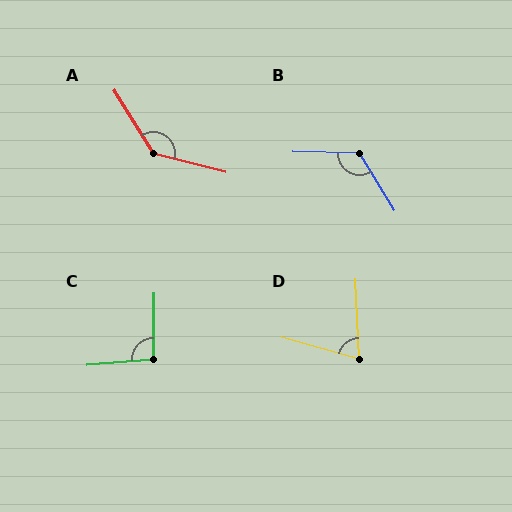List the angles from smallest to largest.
D (72°), C (95°), B (122°), A (136°).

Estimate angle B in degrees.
Approximately 122 degrees.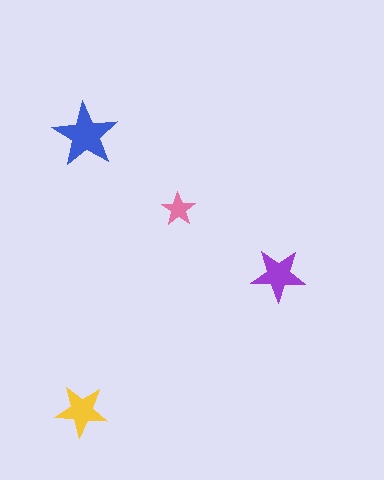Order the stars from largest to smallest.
the blue one, the purple one, the yellow one, the pink one.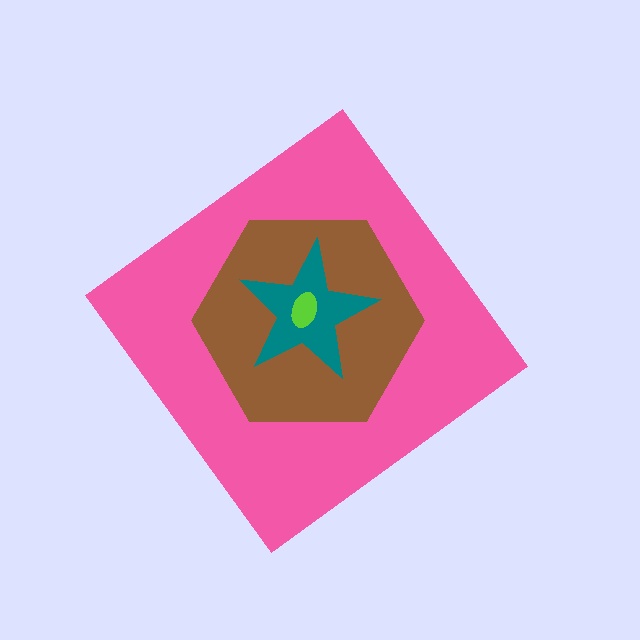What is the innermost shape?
The lime ellipse.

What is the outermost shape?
The pink diamond.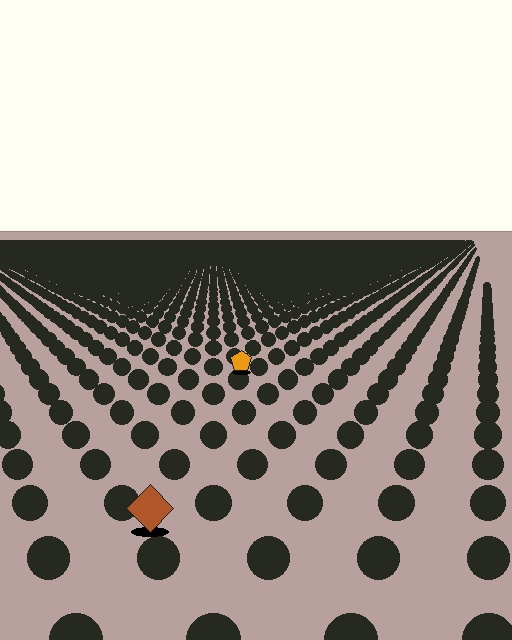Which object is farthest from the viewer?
The orange pentagon is farthest from the viewer. It appears smaller and the ground texture around it is denser.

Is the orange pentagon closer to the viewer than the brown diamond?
No. The brown diamond is closer — you can tell from the texture gradient: the ground texture is coarser near it.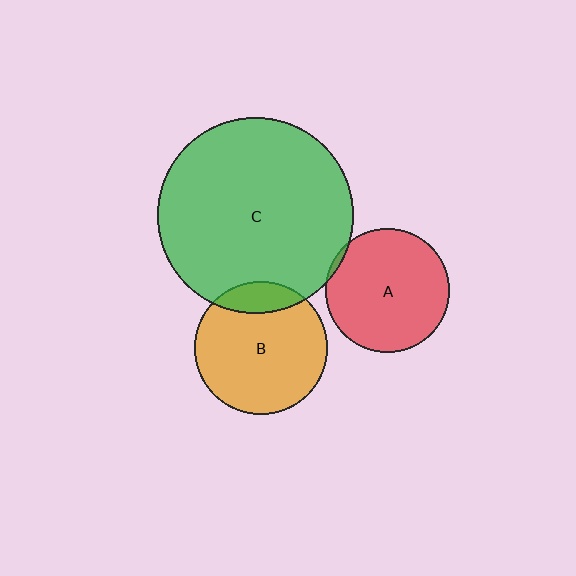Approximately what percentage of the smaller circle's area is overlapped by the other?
Approximately 5%.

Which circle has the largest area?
Circle C (green).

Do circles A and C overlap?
Yes.